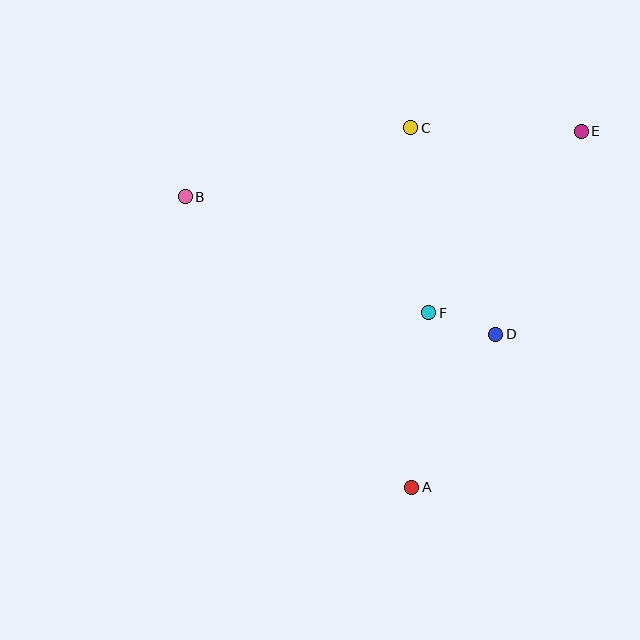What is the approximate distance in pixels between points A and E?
The distance between A and E is approximately 395 pixels.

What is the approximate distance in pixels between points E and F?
The distance between E and F is approximately 237 pixels.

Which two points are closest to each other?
Points D and F are closest to each other.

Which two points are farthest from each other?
Points B and E are farthest from each other.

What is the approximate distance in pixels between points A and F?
The distance between A and F is approximately 175 pixels.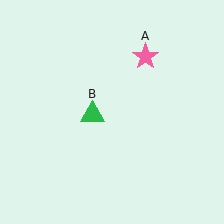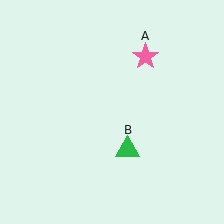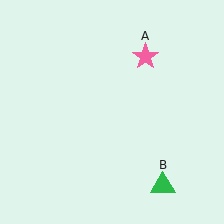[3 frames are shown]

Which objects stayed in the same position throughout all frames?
Pink star (object A) remained stationary.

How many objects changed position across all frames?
1 object changed position: green triangle (object B).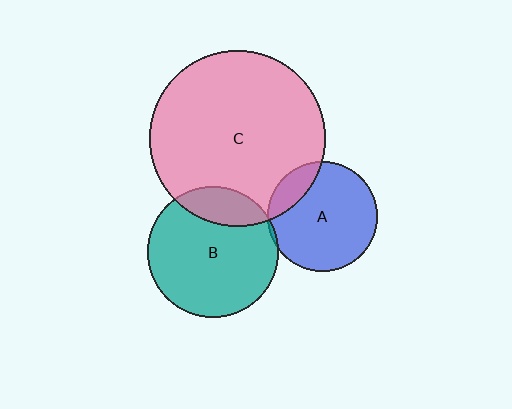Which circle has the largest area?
Circle C (pink).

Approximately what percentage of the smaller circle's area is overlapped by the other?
Approximately 5%.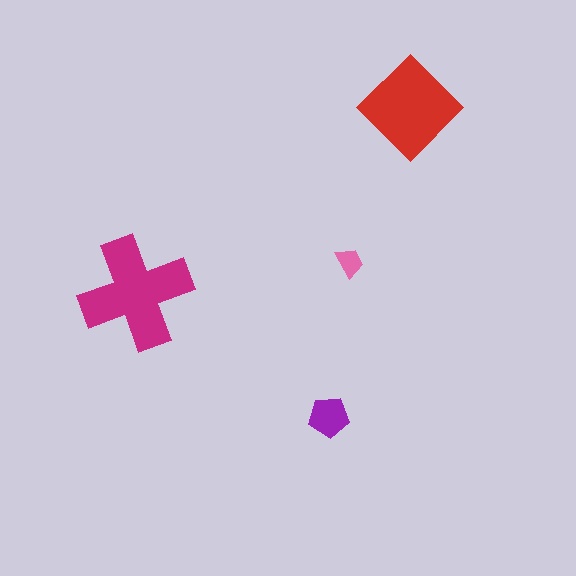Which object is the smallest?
The pink trapezoid.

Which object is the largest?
The magenta cross.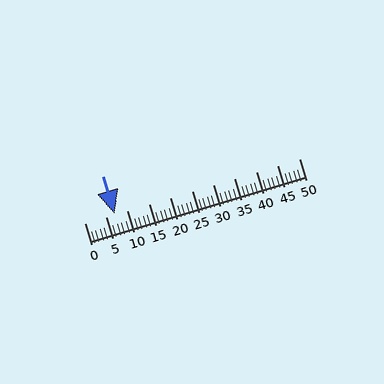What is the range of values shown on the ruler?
The ruler shows values from 0 to 50.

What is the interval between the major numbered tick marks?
The major tick marks are spaced 5 units apart.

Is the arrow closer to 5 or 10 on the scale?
The arrow is closer to 5.